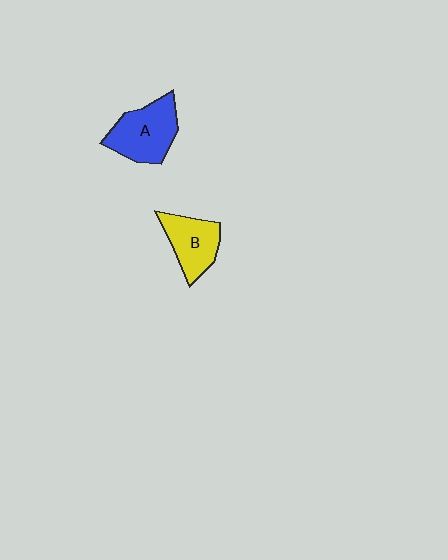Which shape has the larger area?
Shape A (blue).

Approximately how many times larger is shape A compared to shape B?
Approximately 1.3 times.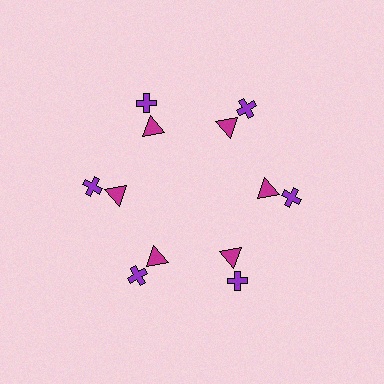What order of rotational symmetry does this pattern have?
This pattern has 6-fold rotational symmetry.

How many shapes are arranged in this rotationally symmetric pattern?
There are 12 shapes, arranged in 6 groups of 2.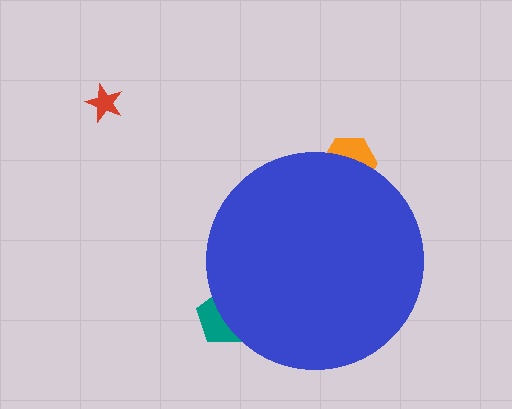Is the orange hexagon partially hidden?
Yes, the orange hexagon is partially hidden behind the blue circle.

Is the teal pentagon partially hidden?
Yes, the teal pentagon is partially hidden behind the blue circle.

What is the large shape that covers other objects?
A blue circle.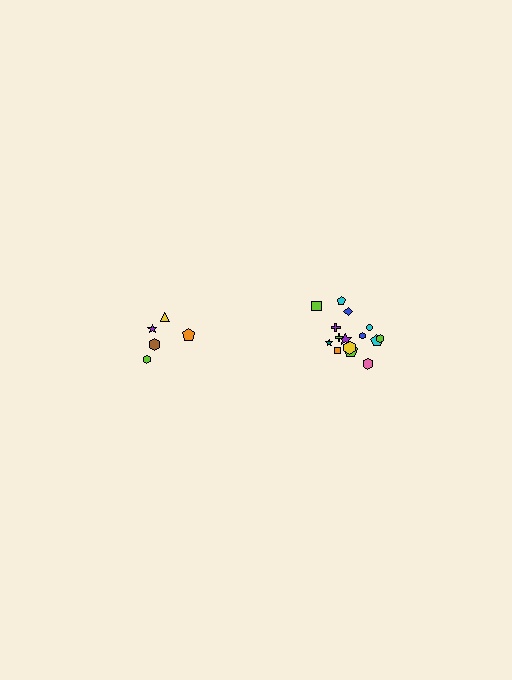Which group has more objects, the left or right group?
The right group.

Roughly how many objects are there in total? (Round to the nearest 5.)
Roughly 20 objects in total.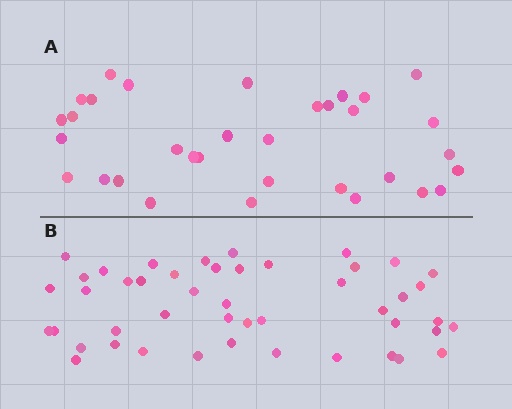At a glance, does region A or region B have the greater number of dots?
Region B (the bottom region) has more dots.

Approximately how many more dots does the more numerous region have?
Region B has approximately 15 more dots than region A.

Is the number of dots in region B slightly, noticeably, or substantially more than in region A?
Region B has noticeably more, but not dramatically so. The ratio is roughly 1.4 to 1.